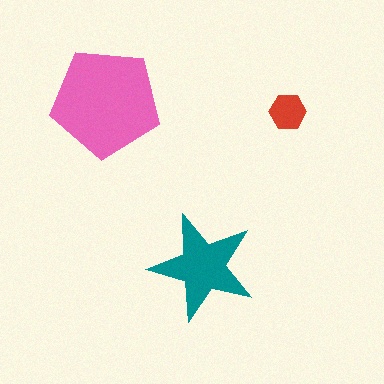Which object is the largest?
The pink pentagon.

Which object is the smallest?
The red hexagon.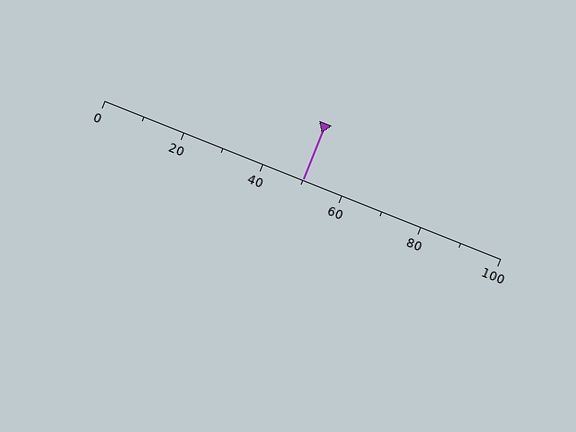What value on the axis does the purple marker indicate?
The marker indicates approximately 50.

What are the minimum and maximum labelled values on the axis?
The axis runs from 0 to 100.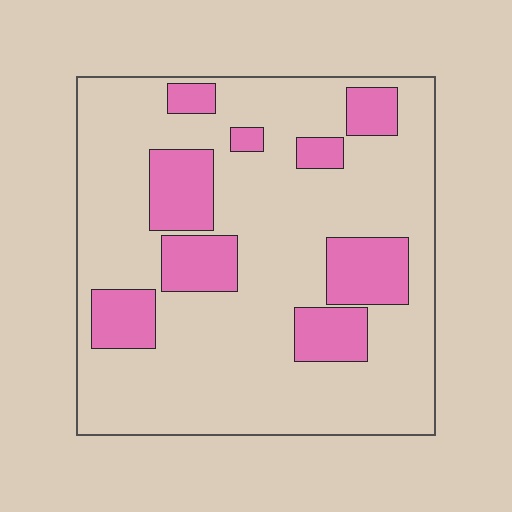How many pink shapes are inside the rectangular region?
9.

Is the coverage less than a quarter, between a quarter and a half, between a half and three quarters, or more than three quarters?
Less than a quarter.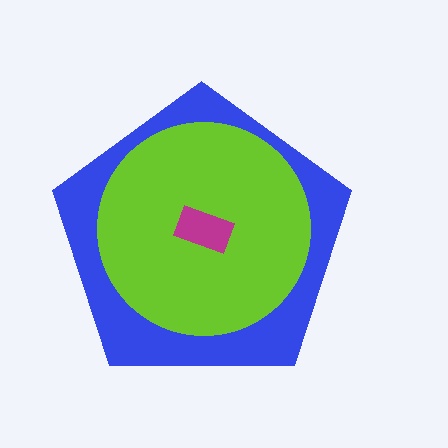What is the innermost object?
The magenta rectangle.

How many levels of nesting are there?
3.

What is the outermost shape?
The blue pentagon.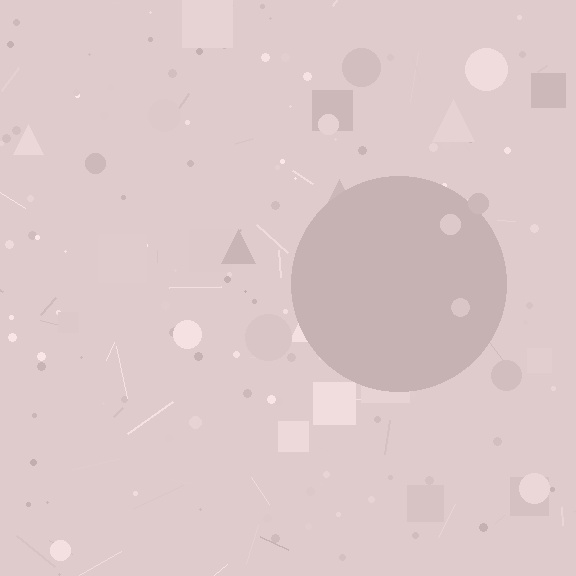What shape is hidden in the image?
A circle is hidden in the image.